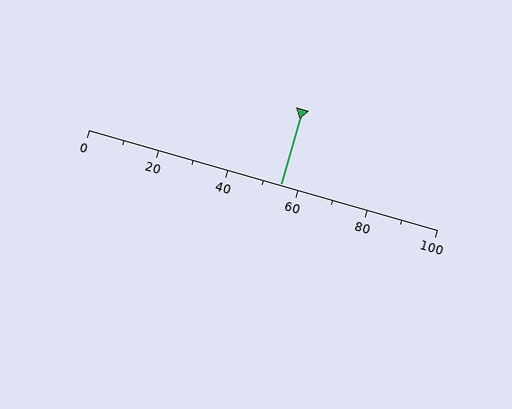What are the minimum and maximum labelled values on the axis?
The axis runs from 0 to 100.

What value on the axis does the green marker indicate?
The marker indicates approximately 55.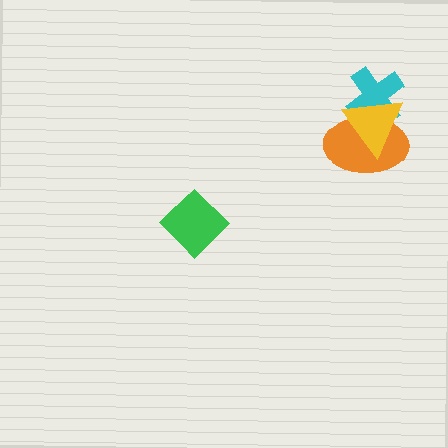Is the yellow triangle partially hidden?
No, no other shape covers it.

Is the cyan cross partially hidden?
Yes, it is partially covered by another shape.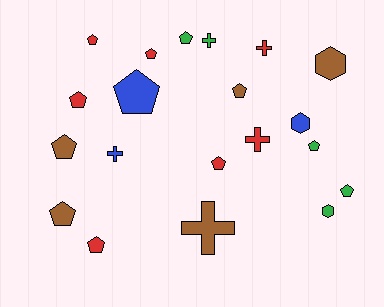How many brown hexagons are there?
There is 1 brown hexagon.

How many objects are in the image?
There are 20 objects.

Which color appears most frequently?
Red, with 7 objects.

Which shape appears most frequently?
Pentagon, with 12 objects.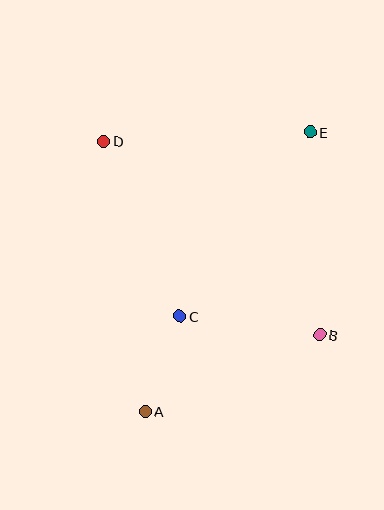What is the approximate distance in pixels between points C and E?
The distance between C and E is approximately 226 pixels.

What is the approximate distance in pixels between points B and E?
The distance between B and E is approximately 203 pixels.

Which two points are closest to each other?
Points A and C are closest to each other.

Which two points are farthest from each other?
Points A and E are farthest from each other.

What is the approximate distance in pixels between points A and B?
The distance between A and B is approximately 191 pixels.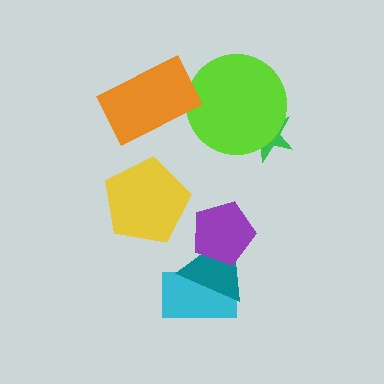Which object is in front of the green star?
The lime circle is in front of the green star.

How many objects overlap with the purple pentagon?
1 object overlaps with the purple pentagon.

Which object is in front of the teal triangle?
The purple pentagon is in front of the teal triangle.